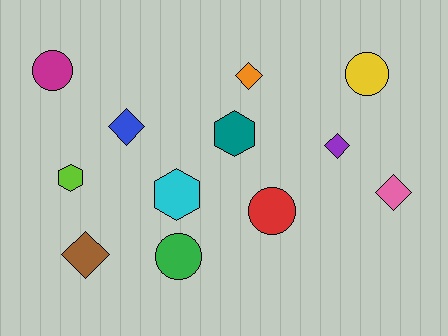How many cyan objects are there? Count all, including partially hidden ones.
There is 1 cyan object.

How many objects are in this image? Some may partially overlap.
There are 12 objects.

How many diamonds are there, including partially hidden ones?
There are 5 diamonds.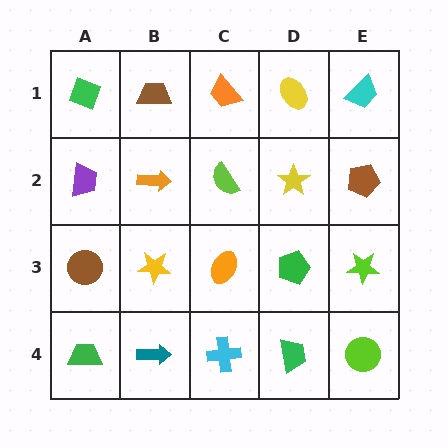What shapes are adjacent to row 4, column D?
A green pentagon (row 3, column D), a cyan cross (row 4, column C), a lime circle (row 4, column E).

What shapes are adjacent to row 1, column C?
A lime semicircle (row 2, column C), a brown trapezoid (row 1, column B), a yellow ellipse (row 1, column D).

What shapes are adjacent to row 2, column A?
A green diamond (row 1, column A), a brown circle (row 3, column A), an orange arrow (row 2, column B).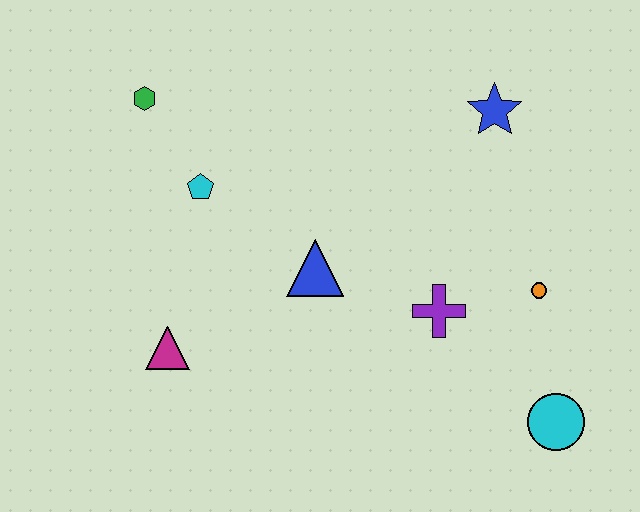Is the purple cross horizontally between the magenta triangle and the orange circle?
Yes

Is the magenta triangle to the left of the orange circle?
Yes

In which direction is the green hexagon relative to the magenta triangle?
The green hexagon is above the magenta triangle.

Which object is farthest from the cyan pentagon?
The cyan circle is farthest from the cyan pentagon.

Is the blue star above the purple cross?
Yes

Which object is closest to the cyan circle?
The orange circle is closest to the cyan circle.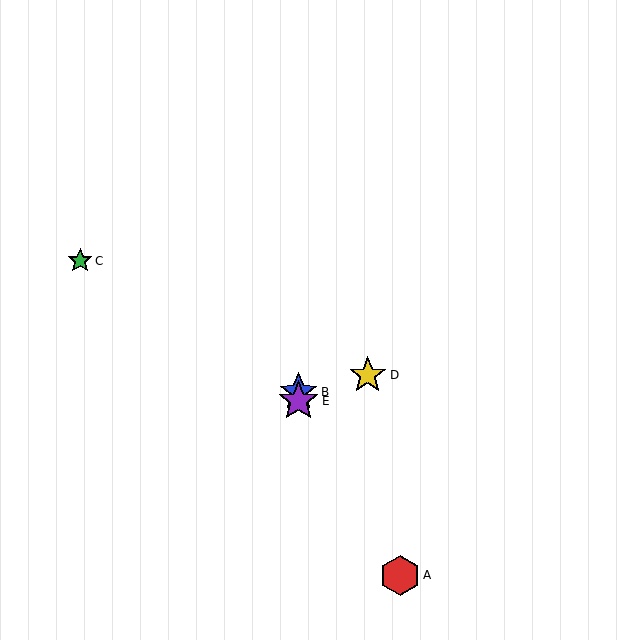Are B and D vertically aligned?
No, B is at x≈299 and D is at x≈368.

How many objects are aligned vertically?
2 objects (B, E) are aligned vertically.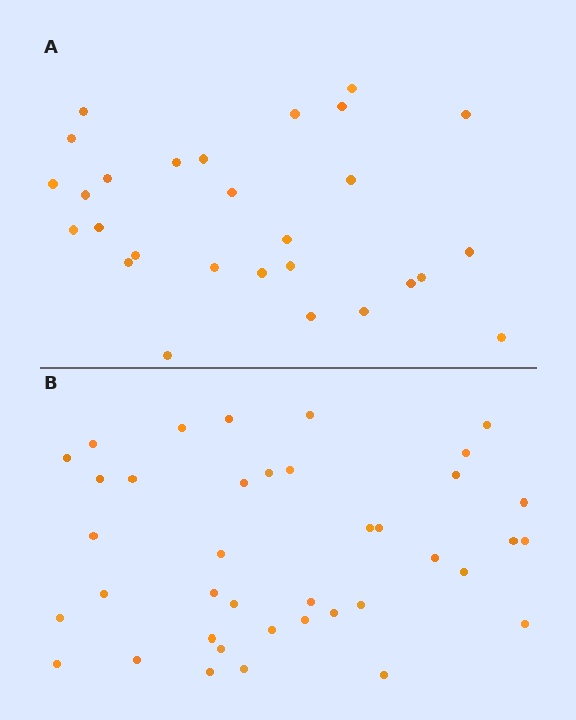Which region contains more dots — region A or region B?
Region B (the bottom region) has more dots.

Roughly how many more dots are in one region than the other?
Region B has roughly 12 or so more dots than region A.